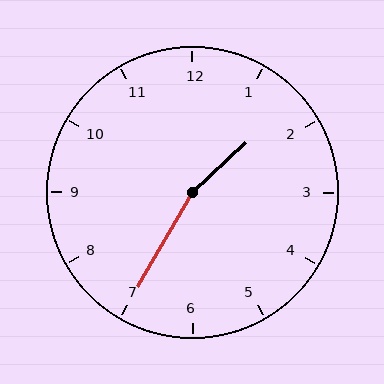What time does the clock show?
1:35.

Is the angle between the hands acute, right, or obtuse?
It is obtuse.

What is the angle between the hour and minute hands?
Approximately 162 degrees.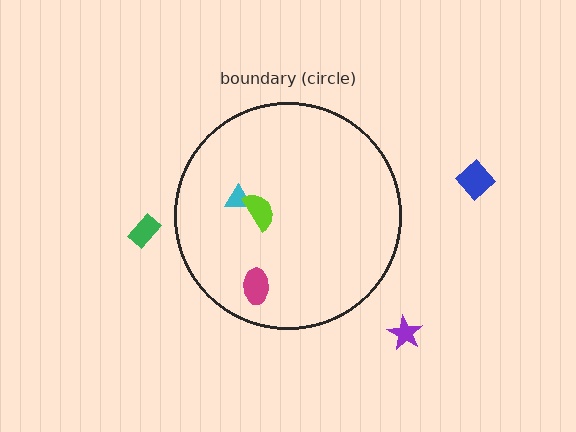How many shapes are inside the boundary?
3 inside, 3 outside.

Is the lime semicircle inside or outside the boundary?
Inside.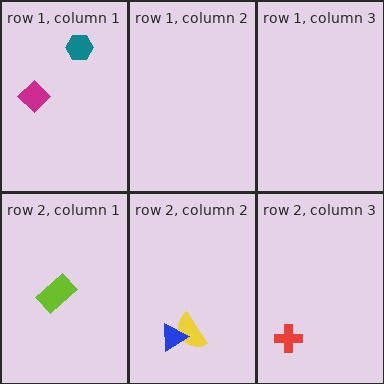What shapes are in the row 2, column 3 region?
The red cross.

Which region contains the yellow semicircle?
The row 2, column 2 region.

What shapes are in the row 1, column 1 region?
The magenta diamond, the teal hexagon.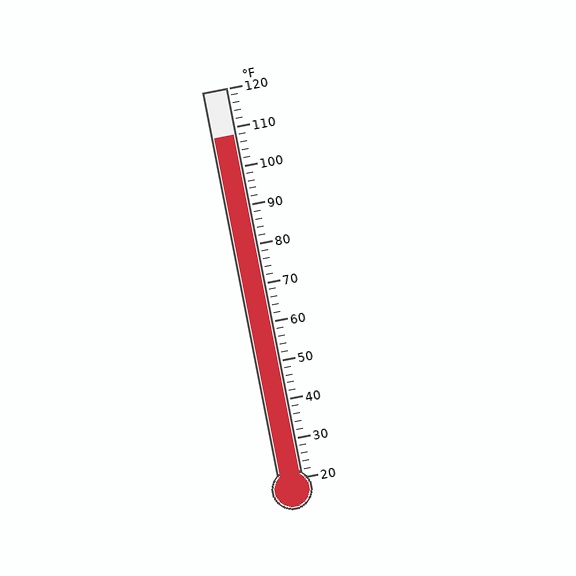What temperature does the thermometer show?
The thermometer shows approximately 108°F.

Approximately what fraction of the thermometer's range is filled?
The thermometer is filled to approximately 90% of its range.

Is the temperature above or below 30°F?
The temperature is above 30°F.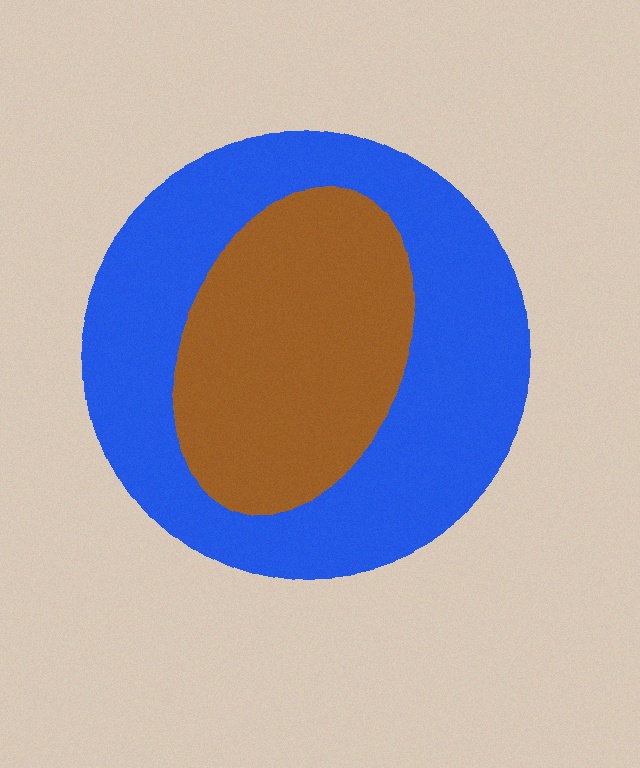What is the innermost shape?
The brown ellipse.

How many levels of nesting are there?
2.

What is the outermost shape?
The blue circle.